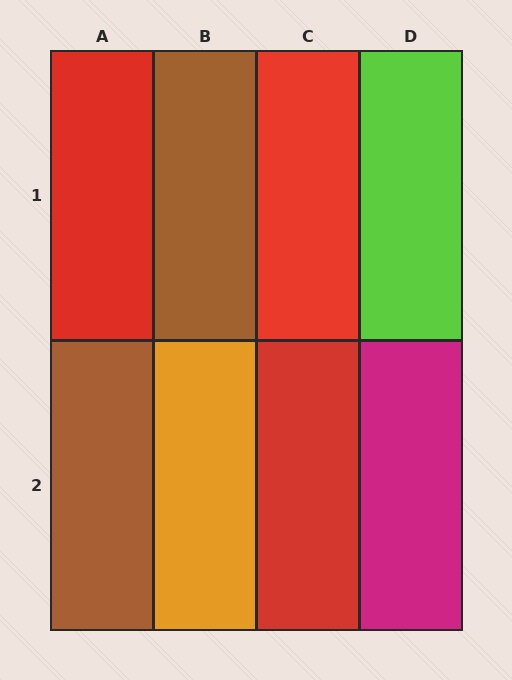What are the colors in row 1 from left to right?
Red, brown, red, lime.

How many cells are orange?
1 cell is orange.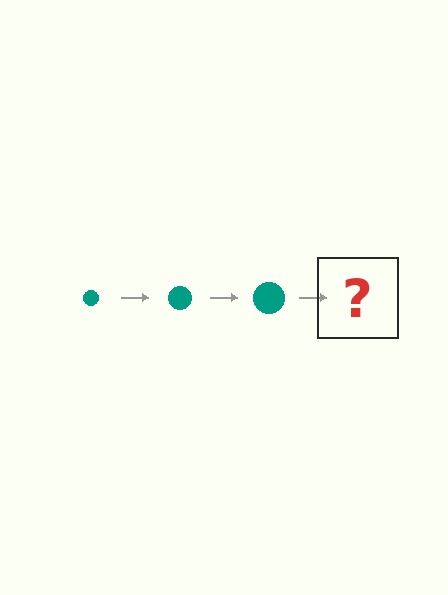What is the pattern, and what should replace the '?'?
The pattern is that the circle gets progressively larger each step. The '?' should be a teal circle, larger than the previous one.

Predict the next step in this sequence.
The next step is a teal circle, larger than the previous one.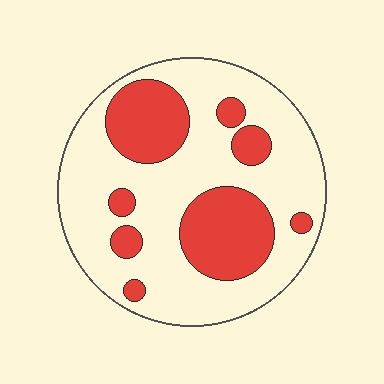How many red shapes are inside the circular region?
8.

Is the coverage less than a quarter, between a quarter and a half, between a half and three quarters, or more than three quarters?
Between a quarter and a half.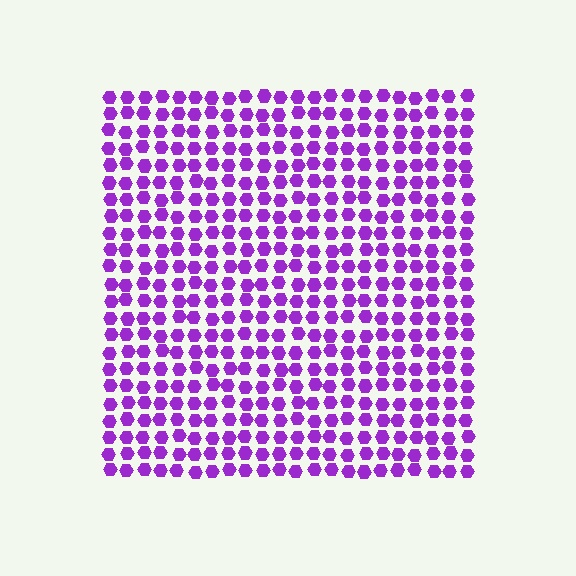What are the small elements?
The small elements are hexagons.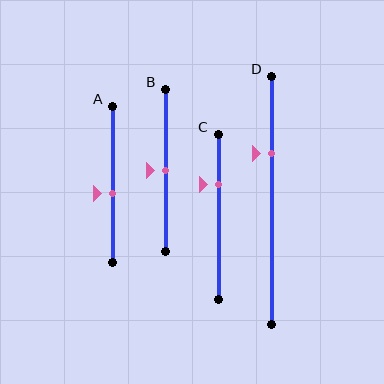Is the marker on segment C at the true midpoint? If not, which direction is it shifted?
No, the marker on segment C is shifted upward by about 20% of the segment length.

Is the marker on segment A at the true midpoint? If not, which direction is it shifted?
No, the marker on segment A is shifted downward by about 6% of the segment length.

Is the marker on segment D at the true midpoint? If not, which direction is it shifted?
No, the marker on segment D is shifted upward by about 19% of the segment length.